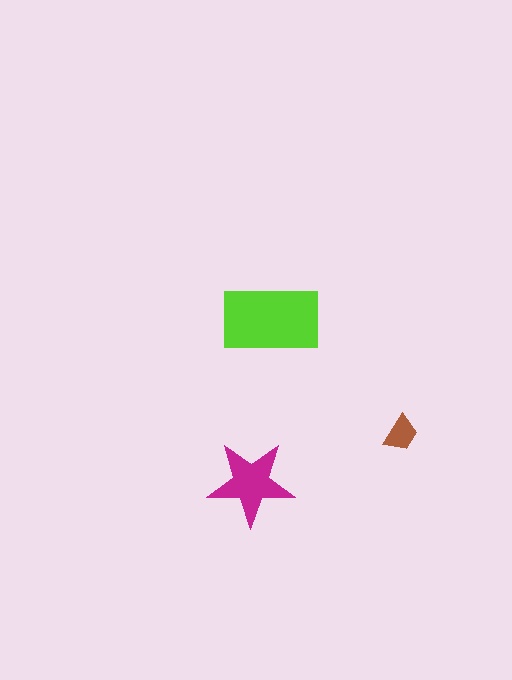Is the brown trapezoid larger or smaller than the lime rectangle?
Smaller.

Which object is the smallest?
The brown trapezoid.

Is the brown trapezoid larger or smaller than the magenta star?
Smaller.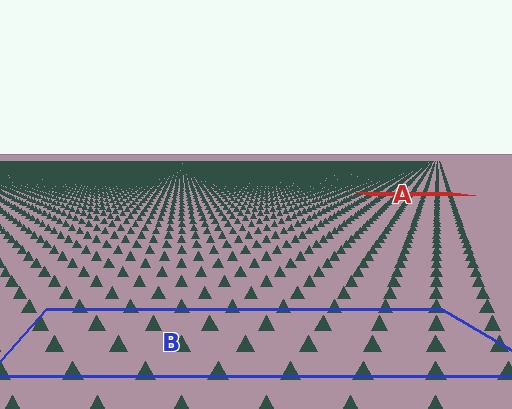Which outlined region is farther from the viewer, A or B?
Region A is farther from the viewer — the texture elements inside it appear smaller and more densely packed.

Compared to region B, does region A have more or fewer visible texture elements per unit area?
Region A has more texture elements per unit area — they are packed more densely because it is farther away.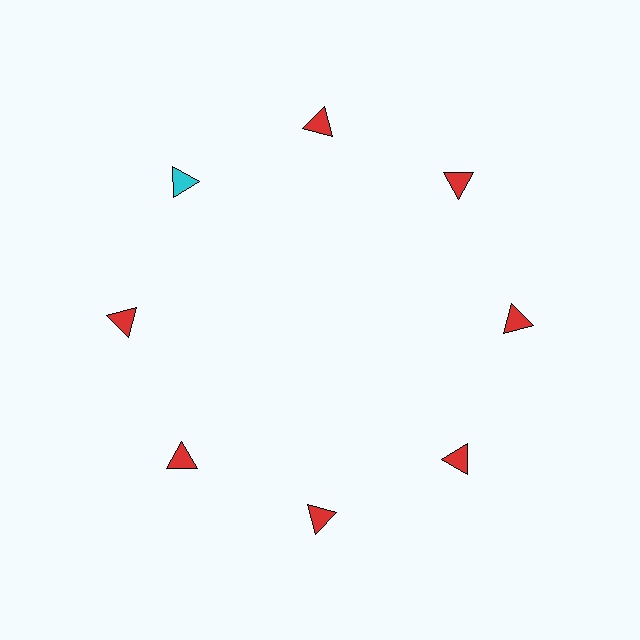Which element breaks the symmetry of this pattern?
The cyan triangle at roughly the 10 o'clock position breaks the symmetry. All other shapes are red triangles.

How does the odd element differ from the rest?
It has a different color: cyan instead of red.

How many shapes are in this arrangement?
There are 8 shapes arranged in a ring pattern.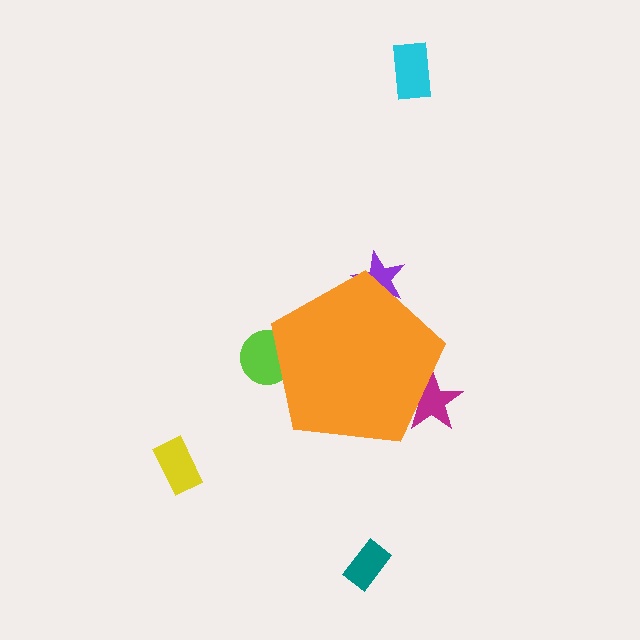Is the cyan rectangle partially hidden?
No, the cyan rectangle is fully visible.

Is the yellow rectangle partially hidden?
No, the yellow rectangle is fully visible.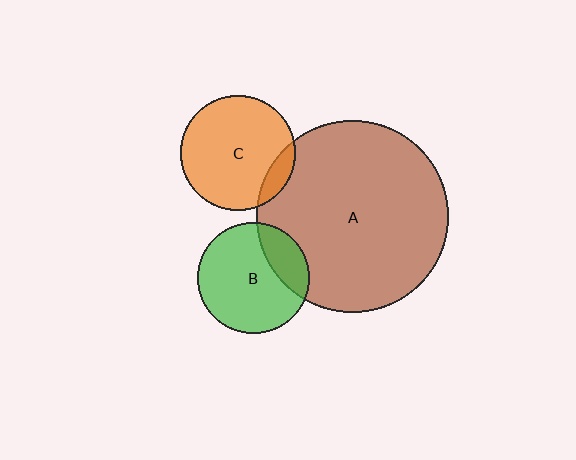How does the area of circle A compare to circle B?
Approximately 3.0 times.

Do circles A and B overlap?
Yes.